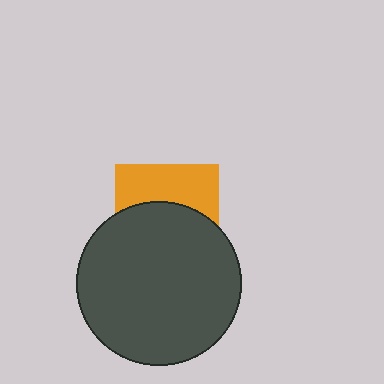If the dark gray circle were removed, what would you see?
You would see the complete orange square.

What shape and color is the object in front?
The object in front is a dark gray circle.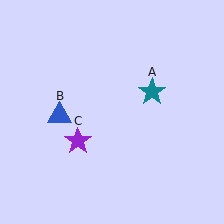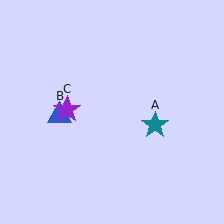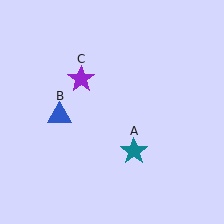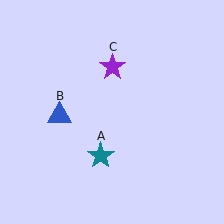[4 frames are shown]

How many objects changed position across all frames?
2 objects changed position: teal star (object A), purple star (object C).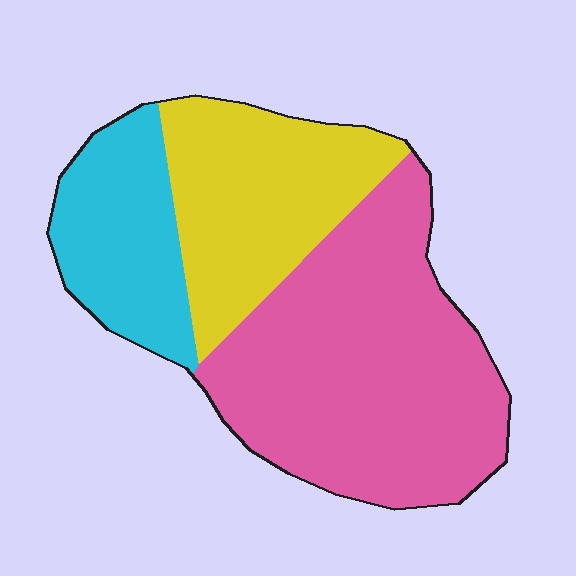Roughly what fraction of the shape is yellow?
Yellow covers roughly 30% of the shape.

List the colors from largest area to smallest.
From largest to smallest: pink, yellow, cyan.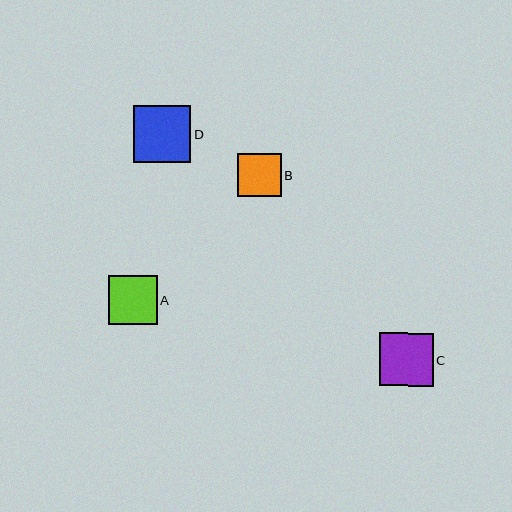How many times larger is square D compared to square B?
Square D is approximately 1.3 times the size of square B.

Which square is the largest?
Square D is the largest with a size of approximately 57 pixels.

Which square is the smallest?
Square B is the smallest with a size of approximately 43 pixels.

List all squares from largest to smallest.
From largest to smallest: D, C, A, B.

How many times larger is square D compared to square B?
Square D is approximately 1.3 times the size of square B.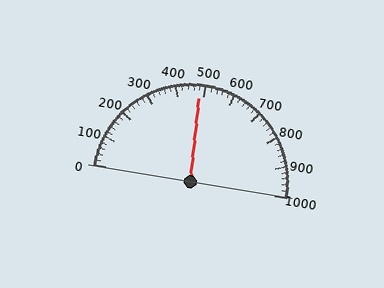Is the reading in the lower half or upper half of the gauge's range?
The reading is in the lower half of the range (0 to 1000).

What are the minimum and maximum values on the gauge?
The gauge ranges from 0 to 1000.